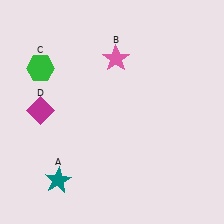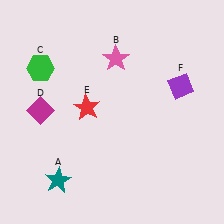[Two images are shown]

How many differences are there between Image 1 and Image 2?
There are 2 differences between the two images.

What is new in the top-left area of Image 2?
A red star (E) was added in the top-left area of Image 2.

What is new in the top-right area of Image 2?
A purple diamond (F) was added in the top-right area of Image 2.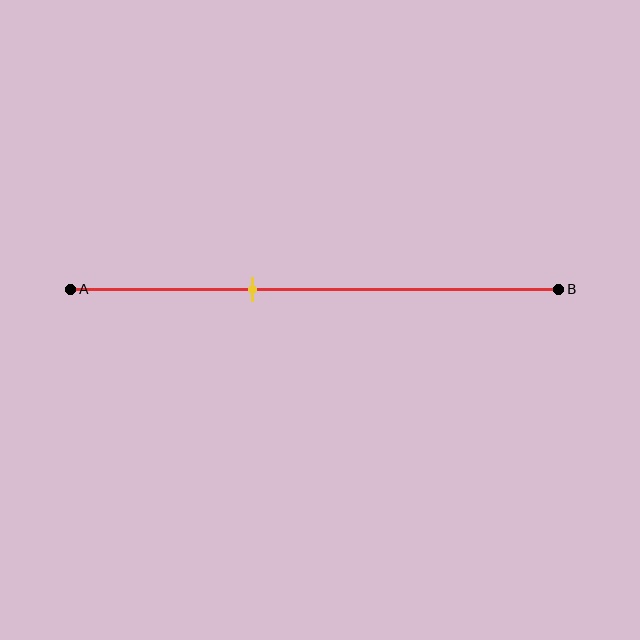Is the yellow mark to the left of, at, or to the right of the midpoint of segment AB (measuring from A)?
The yellow mark is to the left of the midpoint of segment AB.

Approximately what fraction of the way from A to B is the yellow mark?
The yellow mark is approximately 35% of the way from A to B.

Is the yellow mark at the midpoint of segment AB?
No, the mark is at about 35% from A, not at the 50% midpoint.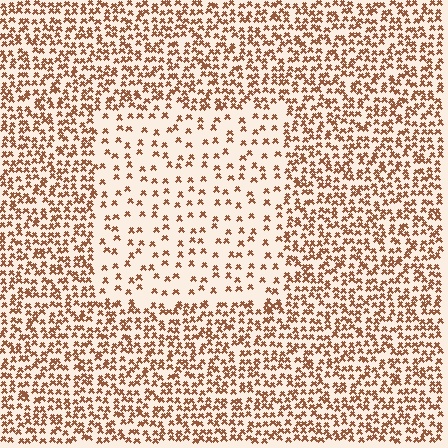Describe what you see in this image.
The image contains small brown elements arranged at two different densities. A rectangle-shaped region is visible where the elements are less densely packed than the surrounding area.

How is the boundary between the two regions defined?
The boundary is defined by a change in element density (approximately 2.4x ratio). All elements are the same color, size, and shape.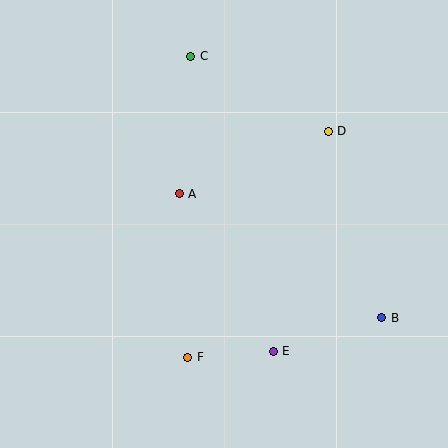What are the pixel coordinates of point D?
Point D is at (328, 131).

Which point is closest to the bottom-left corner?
Point F is closest to the bottom-left corner.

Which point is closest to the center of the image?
Point A at (179, 194) is closest to the center.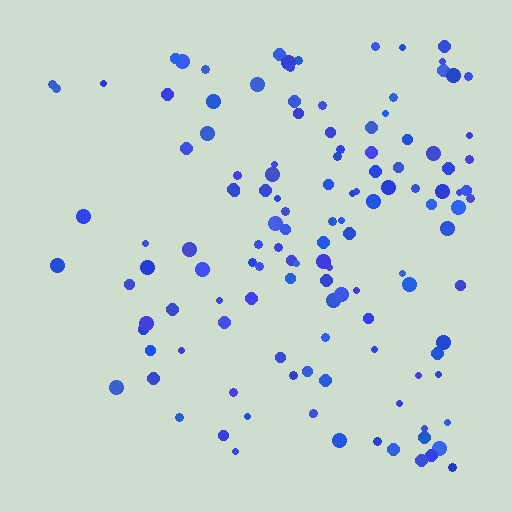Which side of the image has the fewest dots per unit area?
The left.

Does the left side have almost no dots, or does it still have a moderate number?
Still a moderate number, just noticeably fewer than the right.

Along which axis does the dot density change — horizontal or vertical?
Horizontal.